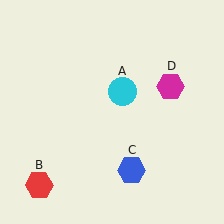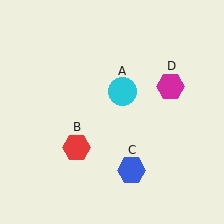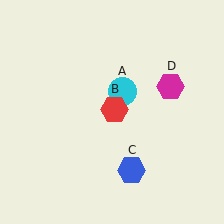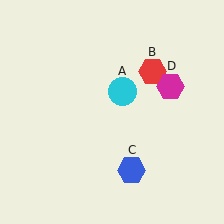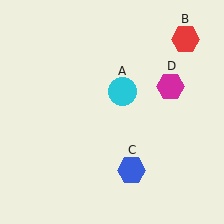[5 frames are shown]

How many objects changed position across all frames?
1 object changed position: red hexagon (object B).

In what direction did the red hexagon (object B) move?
The red hexagon (object B) moved up and to the right.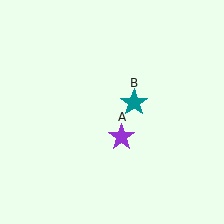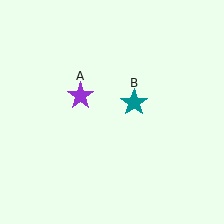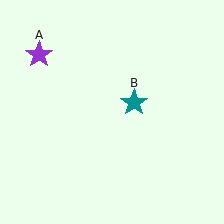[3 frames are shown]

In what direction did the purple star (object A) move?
The purple star (object A) moved up and to the left.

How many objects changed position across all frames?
1 object changed position: purple star (object A).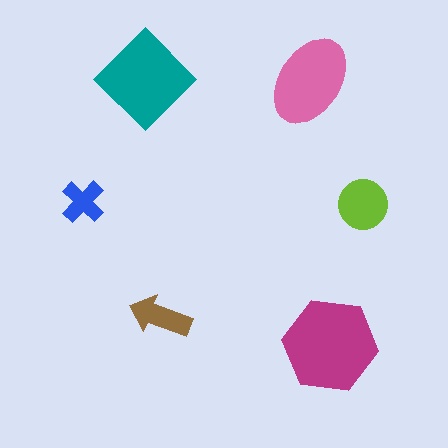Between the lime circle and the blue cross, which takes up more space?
The lime circle.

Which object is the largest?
The magenta hexagon.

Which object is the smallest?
The blue cross.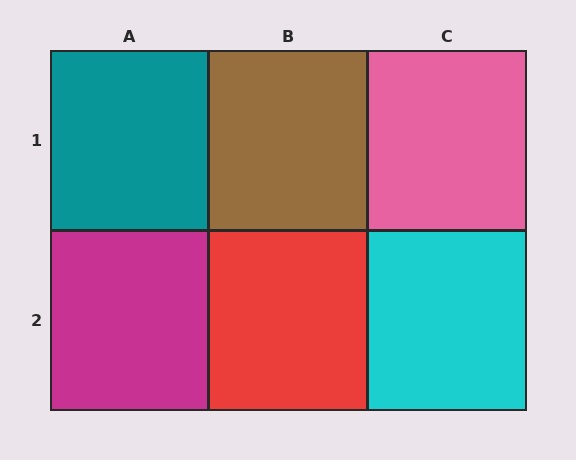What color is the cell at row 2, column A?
Magenta.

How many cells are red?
1 cell is red.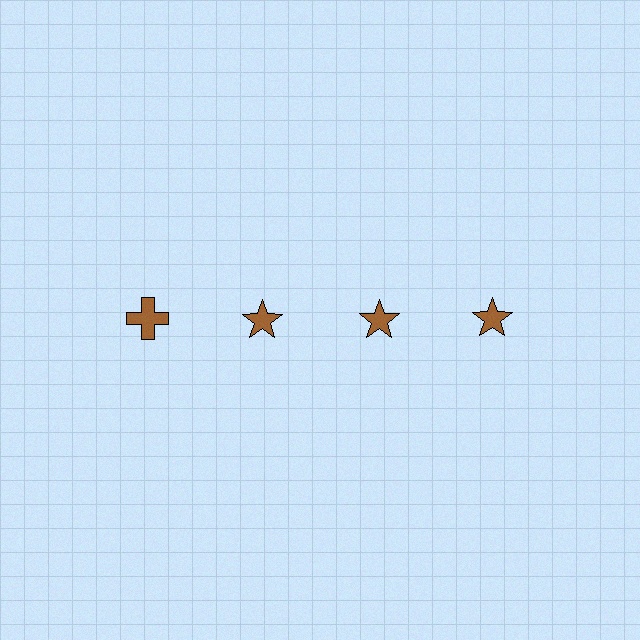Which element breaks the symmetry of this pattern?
The brown cross in the top row, leftmost column breaks the symmetry. All other shapes are brown stars.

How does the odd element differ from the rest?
It has a different shape: cross instead of star.